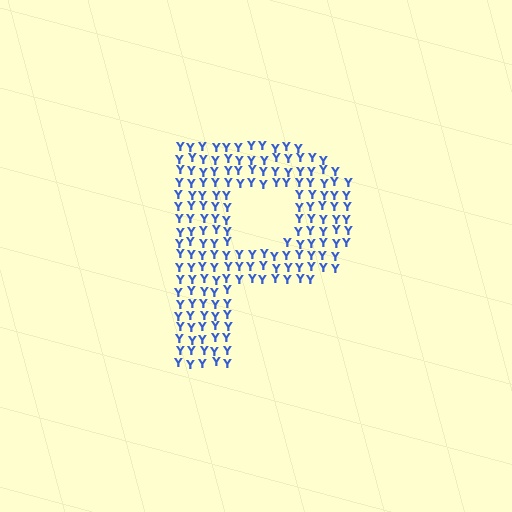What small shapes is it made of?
It is made of small letter Y's.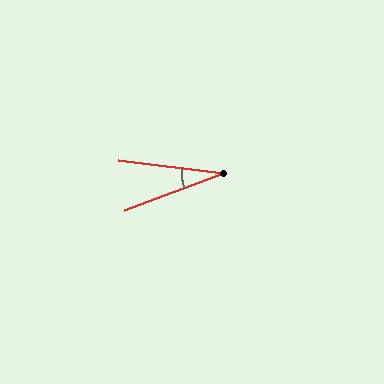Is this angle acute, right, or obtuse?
It is acute.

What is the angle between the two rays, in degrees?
Approximately 28 degrees.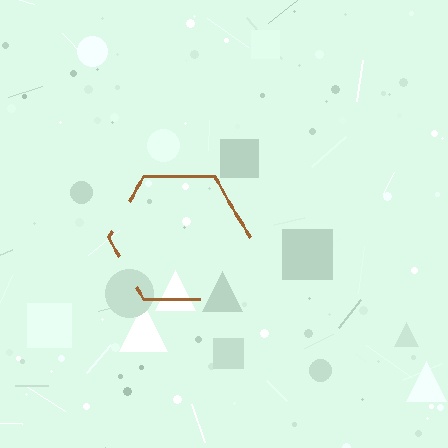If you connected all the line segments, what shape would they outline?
They would outline a hexagon.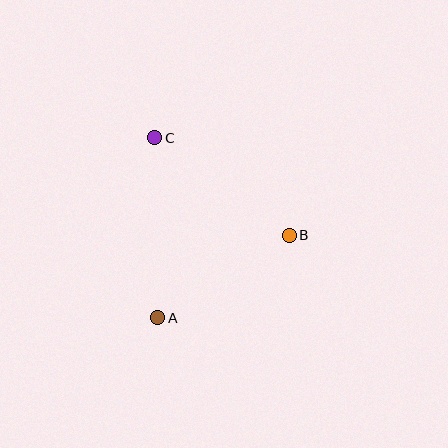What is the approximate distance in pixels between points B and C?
The distance between B and C is approximately 166 pixels.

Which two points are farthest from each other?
Points A and C are farthest from each other.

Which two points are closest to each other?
Points A and B are closest to each other.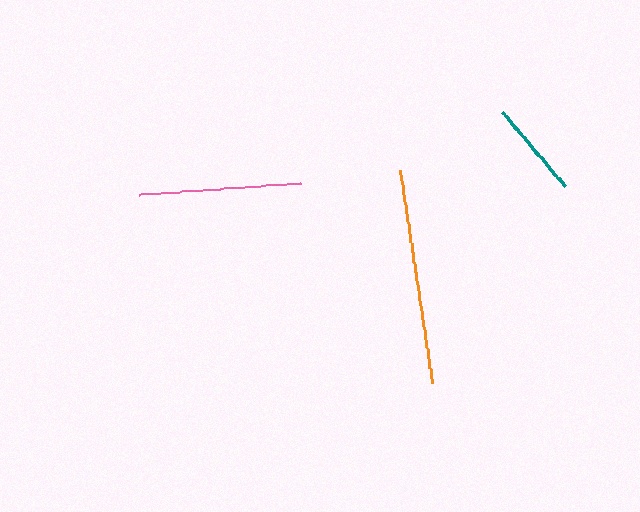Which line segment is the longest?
The orange line is the longest at approximately 215 pixels.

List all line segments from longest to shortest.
From longest to shortest: orange, pink, teal.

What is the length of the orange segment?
The orange segment is approximately 215 pixels long.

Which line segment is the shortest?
The teal line is the shortest at approximately 97 pixels.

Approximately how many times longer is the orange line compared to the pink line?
The orange line is approximately 1.3 times the length of the pink line.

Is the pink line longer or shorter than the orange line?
The orange line is longer than the pink line.